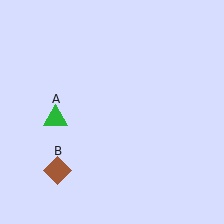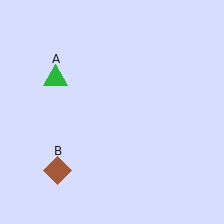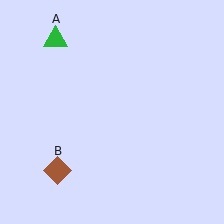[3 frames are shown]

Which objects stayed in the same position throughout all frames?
Brown diamond (object B) remained stationary.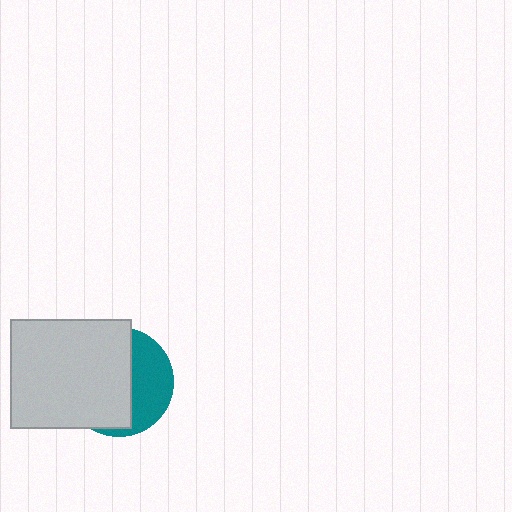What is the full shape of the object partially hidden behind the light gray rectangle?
The partially hidden object is a teal circle.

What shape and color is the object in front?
The object in front is a light gray rectangle.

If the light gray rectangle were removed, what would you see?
You would see the complete teal circle.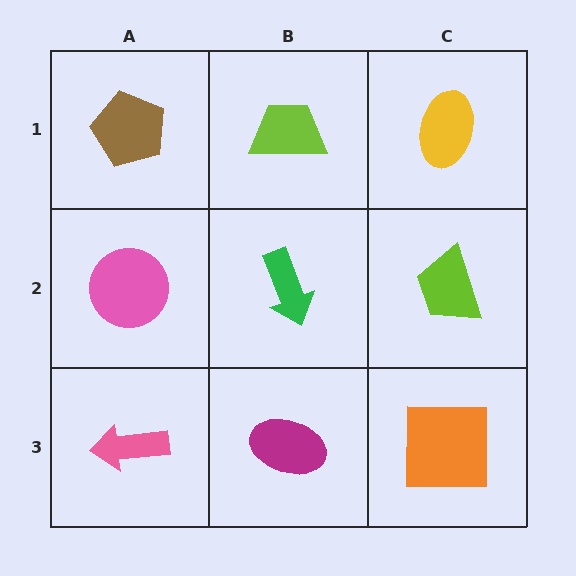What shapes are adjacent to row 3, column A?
A pink circle (row 2, column A), a magenta ellipse (row 3, column B).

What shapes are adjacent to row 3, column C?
A lime trapezoid (row 2, column C), a magenta ellipse (row 3, column B).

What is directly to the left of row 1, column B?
A brown pentagon.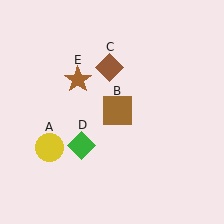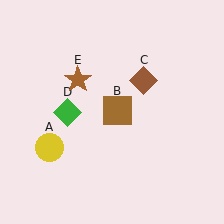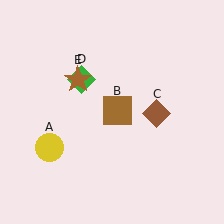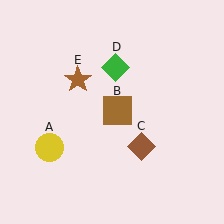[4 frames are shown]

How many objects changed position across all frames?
2 objects changed position: brown diamond (object C), green diamond (object D).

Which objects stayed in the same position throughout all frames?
Yellow circle (object A) and brown square (object B) and brown star (object E) remained stationary.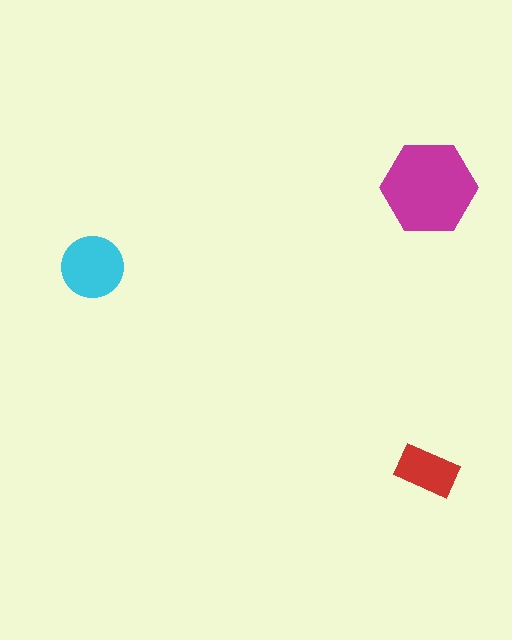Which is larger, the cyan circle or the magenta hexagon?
The magenta hexagon.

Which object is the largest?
The magenta hexagon.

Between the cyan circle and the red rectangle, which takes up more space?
The cyan circle.